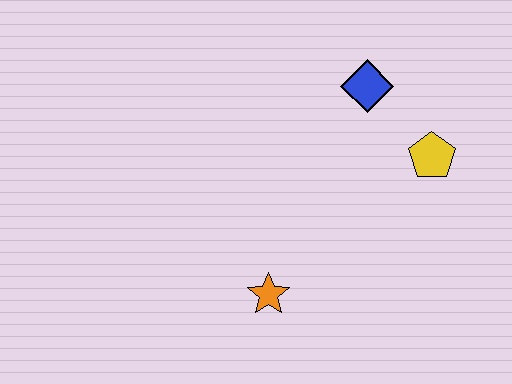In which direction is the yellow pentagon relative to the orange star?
The yellow pentagon is to the right of the orange star.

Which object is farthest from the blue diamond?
The orange star is farthest from the blue diamond.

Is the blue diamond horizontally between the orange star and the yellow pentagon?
Yes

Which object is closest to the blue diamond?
The yellow pentagon is closest to the blue diamond.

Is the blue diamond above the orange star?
Yes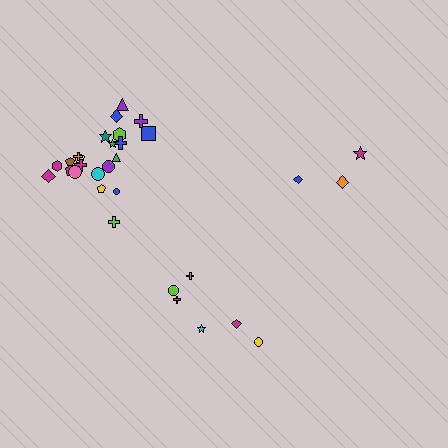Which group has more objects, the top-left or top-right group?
The top-left group.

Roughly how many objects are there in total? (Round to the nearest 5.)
Roughly 30 objects in total.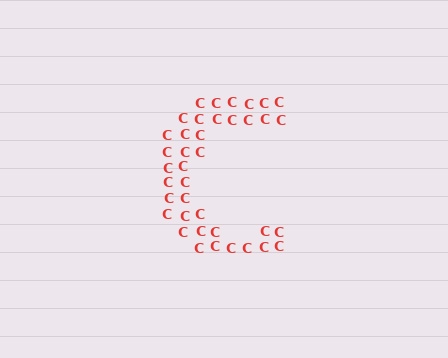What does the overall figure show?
The overall figure shows the letter C.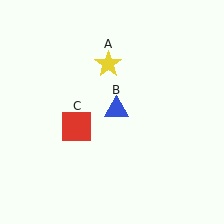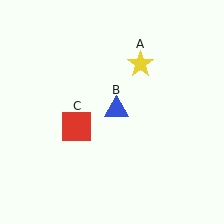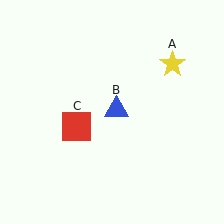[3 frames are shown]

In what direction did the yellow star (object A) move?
The yellow star (object A) moved right.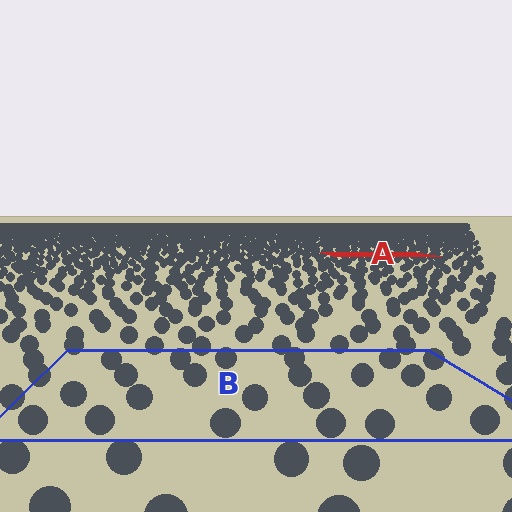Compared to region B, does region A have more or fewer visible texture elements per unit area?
Region A has more texture elements per unit area — they are packed more densely because it is farther away.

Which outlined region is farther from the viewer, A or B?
Region A is farther from the viewer — the texture elements inside it appear smaller and more densely packed.